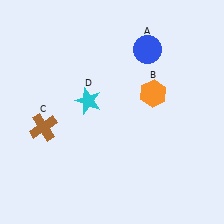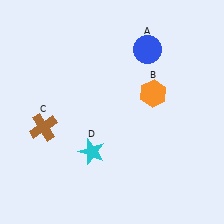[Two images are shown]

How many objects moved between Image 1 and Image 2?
1 object moved between the two images.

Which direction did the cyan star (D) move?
The cyan star (D) moved down.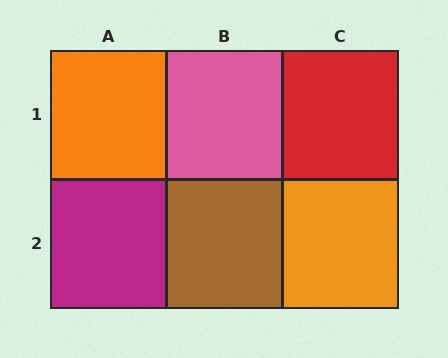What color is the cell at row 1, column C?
Red.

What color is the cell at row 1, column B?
Pink.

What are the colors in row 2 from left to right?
Magenta, brown, orange.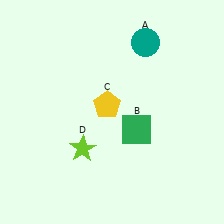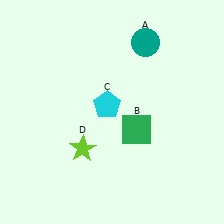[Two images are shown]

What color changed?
The pentagon (C) changed from yellow in Image 1 to cyan in Image 2.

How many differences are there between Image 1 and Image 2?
There is 1 difference between the two images.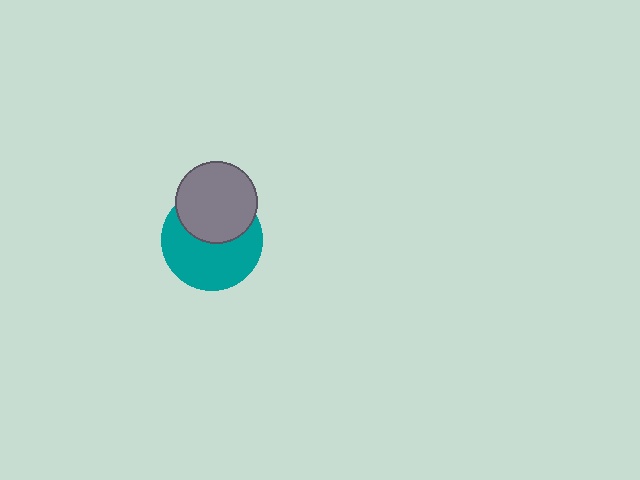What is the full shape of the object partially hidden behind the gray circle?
The partially hidden object is a teal circle.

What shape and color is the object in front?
The object in front is a gray circle.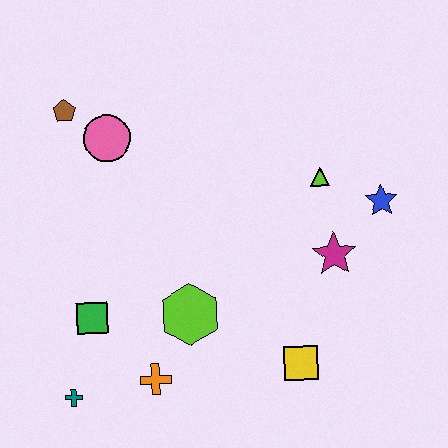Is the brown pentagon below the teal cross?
No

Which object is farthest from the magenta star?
The brown pentagon is farthest from the magenta star.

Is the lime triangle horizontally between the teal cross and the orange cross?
No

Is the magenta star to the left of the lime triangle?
No